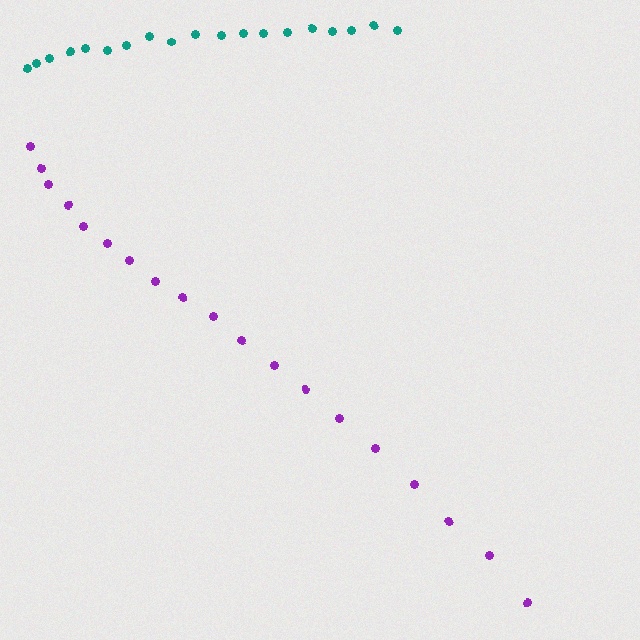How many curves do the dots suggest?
There are 2 distinct paths.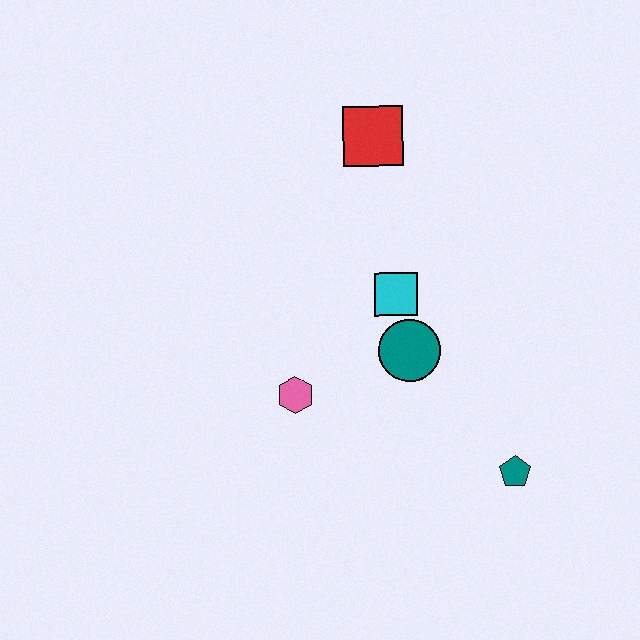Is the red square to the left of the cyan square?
Yes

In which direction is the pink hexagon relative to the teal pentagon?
The pink hexagon is to the left of the teal pentagon.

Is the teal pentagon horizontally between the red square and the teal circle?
No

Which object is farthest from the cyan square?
The teal pentagon is farthest from the cyan square.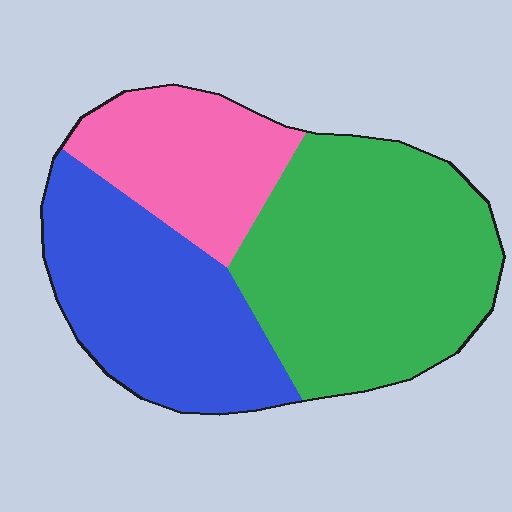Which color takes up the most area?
Green, at roughly 45%.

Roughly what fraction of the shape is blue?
Blue takes up about one third (1/3) of the shape.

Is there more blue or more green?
Green.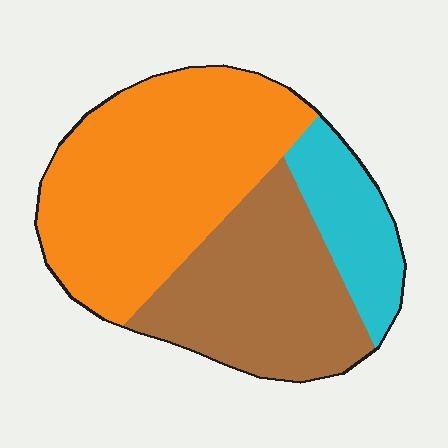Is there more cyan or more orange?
Orange.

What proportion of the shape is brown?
Brown takes up about one third (1/3) of the shape.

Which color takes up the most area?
Orange, at roughly 50%.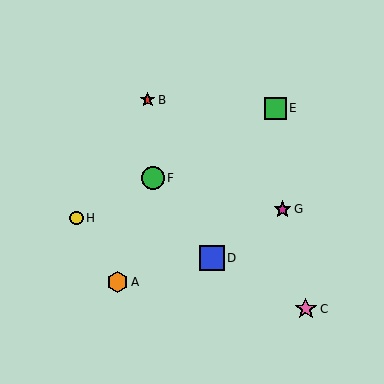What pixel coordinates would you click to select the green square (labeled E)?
Click at (275, 108) to select the green square E.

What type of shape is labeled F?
Shape F is a green circle.